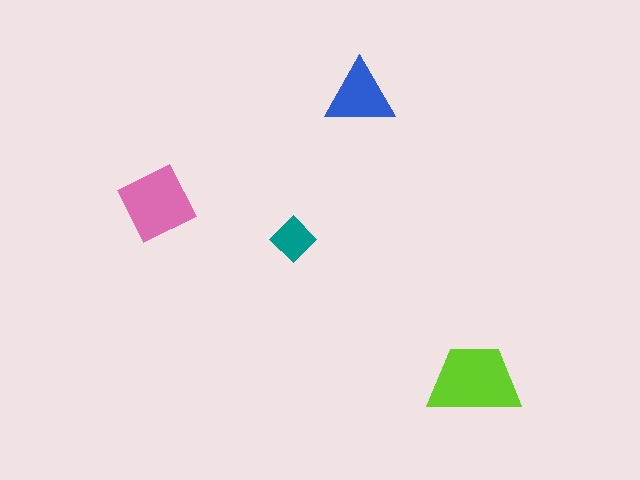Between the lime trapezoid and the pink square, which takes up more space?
The lime trapezoid.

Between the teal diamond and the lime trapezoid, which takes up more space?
The lime trapezoid.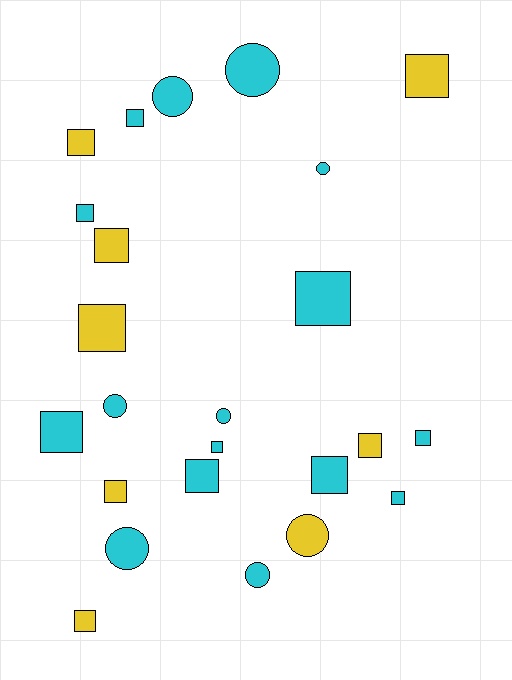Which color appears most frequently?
Cyan, with 16 objects.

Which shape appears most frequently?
Square, with 16 objects.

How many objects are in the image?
There are 24 objects.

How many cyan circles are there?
There are 7 cyan circles.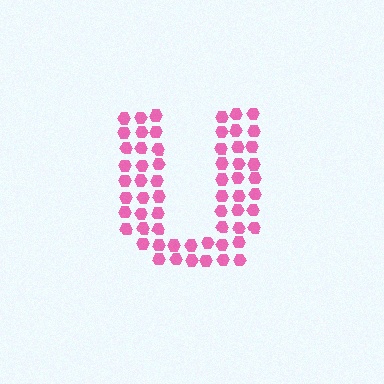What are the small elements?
The small elements are hexagons.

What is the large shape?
The large shape is the letter U.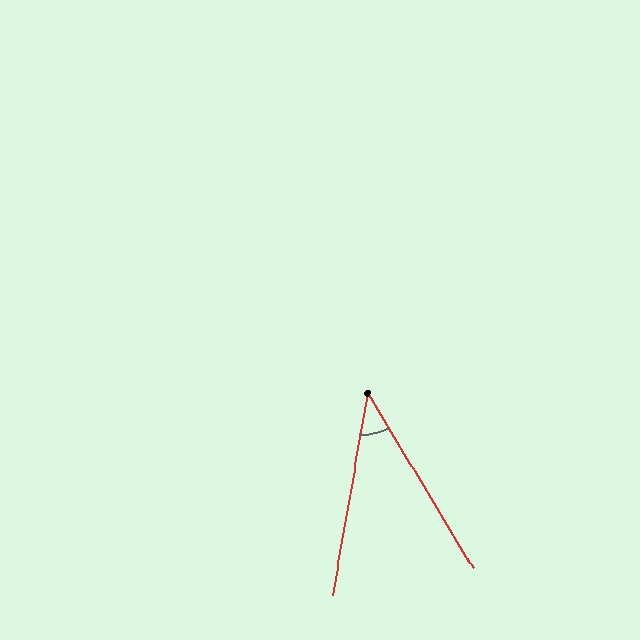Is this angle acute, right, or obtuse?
It is acute.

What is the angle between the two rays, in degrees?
Approximately 41 degrees.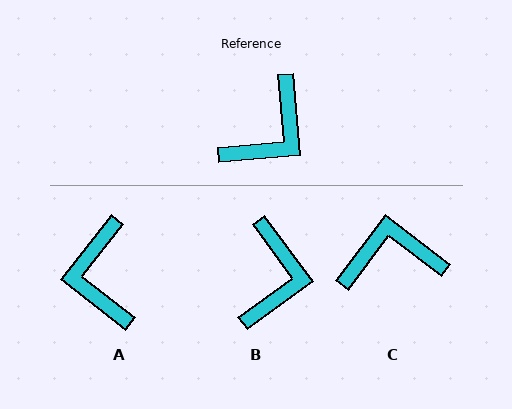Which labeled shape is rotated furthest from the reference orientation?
C, about 138 degrees away.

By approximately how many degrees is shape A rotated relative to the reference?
Approximately 133 degrees clockwise.